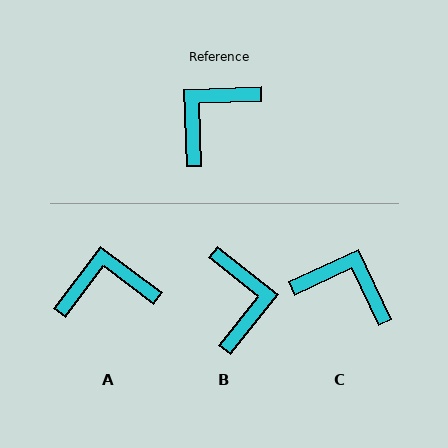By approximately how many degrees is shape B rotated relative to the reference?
Approximately 131 degrees clockwise.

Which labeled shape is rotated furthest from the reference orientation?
B, about 131 degrees away.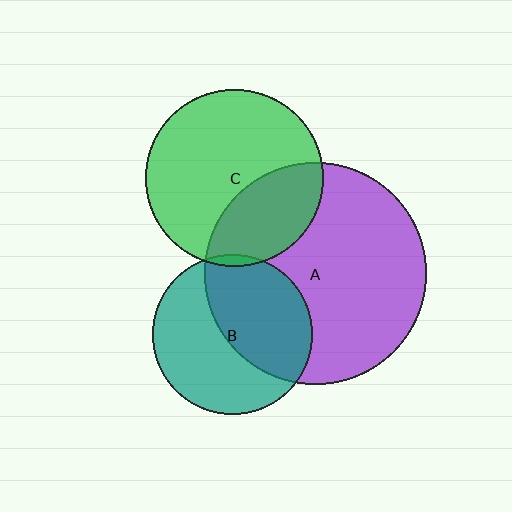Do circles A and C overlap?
Yes.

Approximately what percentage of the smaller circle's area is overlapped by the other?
Approximately 30%.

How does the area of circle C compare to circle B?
Approximately 1.2 times.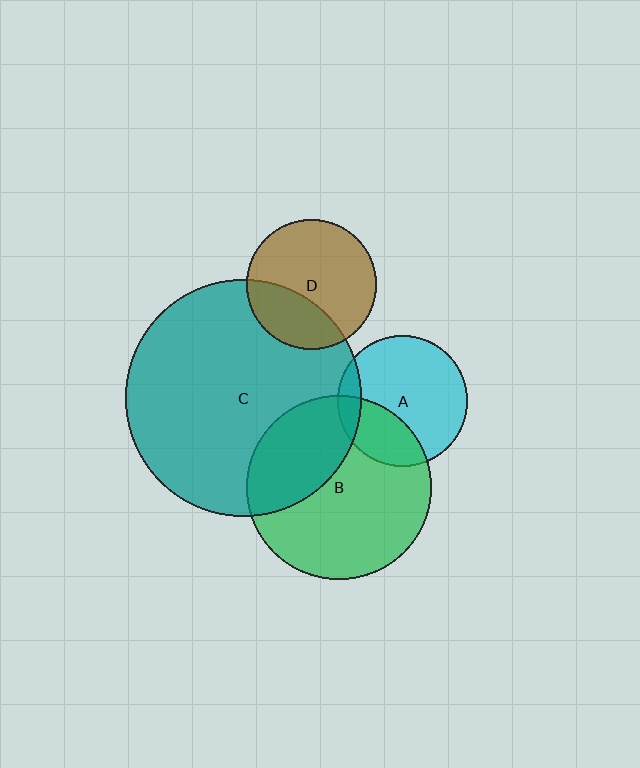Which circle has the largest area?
Circle C (teal).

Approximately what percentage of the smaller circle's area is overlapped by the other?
Approximately 30%.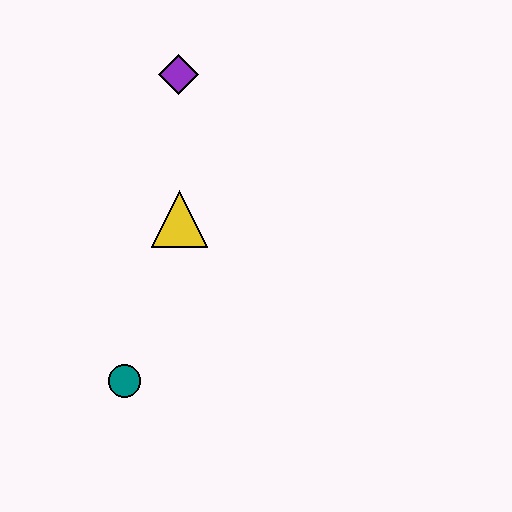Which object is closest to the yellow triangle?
The purple diamond is closest to the yellow triangle.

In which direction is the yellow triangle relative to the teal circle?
The yellow triangle is above the teal circle.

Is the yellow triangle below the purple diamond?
Yes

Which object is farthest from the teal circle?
The purple diamond is farthest from the teal circle.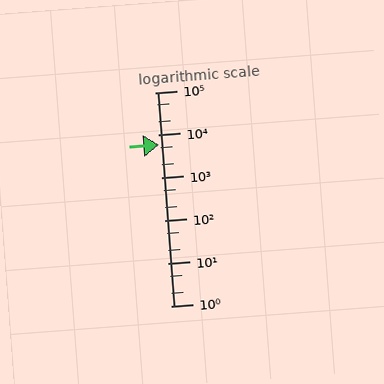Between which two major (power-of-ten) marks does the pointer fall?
The pointer is between 1000 and 10000.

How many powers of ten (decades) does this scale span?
The scale spans 5 decades, from 1 to 100000.